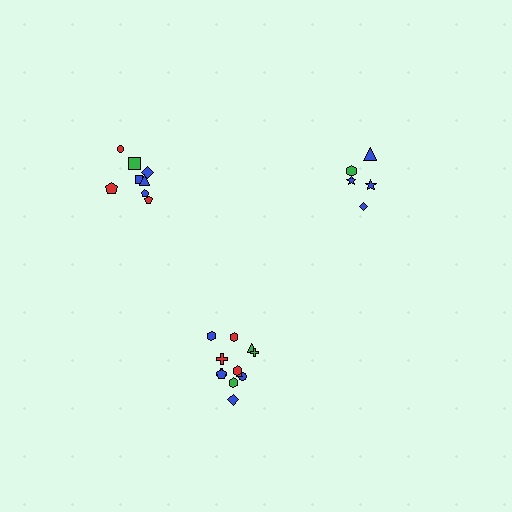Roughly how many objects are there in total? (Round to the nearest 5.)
Roughly 25 objects in total.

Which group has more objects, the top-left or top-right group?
The top-left group.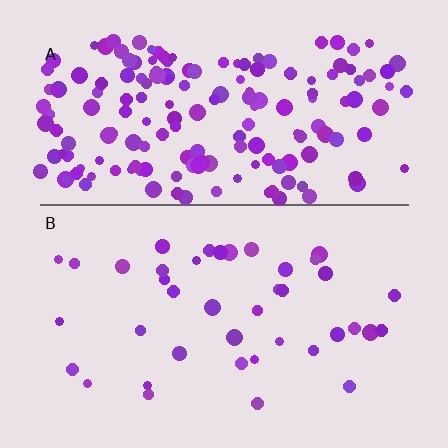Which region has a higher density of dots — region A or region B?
A (the top).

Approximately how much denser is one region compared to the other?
Approximately 4.6× — region A over region B.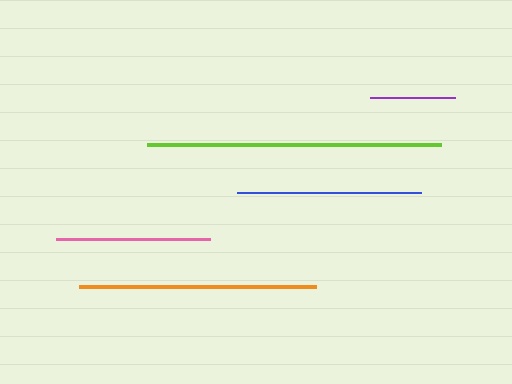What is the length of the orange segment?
The orange segment is approximately 237 pixels long.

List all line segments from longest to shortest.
From longest to shortest: lime, orange, blue, pink, purple.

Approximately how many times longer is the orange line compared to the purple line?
The orange line is approximately 2.8 times the length of the purple line.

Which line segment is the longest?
The lime line is the longest at approximately 293 pixels.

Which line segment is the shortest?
The purple line is the shortest at approximately 85 pixels.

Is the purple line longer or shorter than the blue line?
The blue line is longer than the purple line.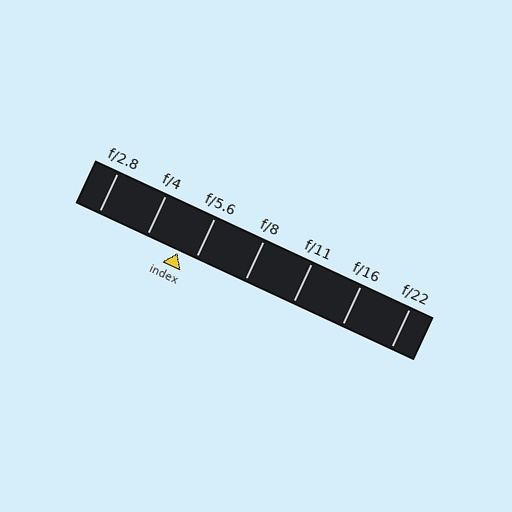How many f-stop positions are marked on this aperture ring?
There are 7 f-stop positions marked.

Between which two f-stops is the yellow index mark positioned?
The index mark is between f/4 and f/5.6.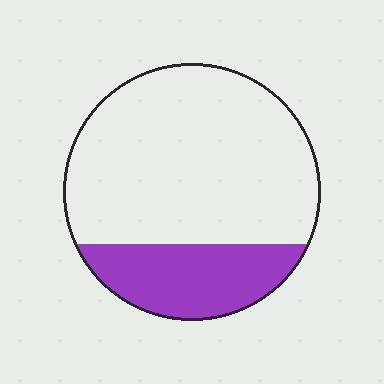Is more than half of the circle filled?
No.